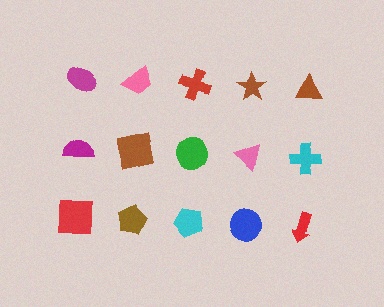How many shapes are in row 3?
5 shapes.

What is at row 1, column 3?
A red cross.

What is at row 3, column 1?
A red square.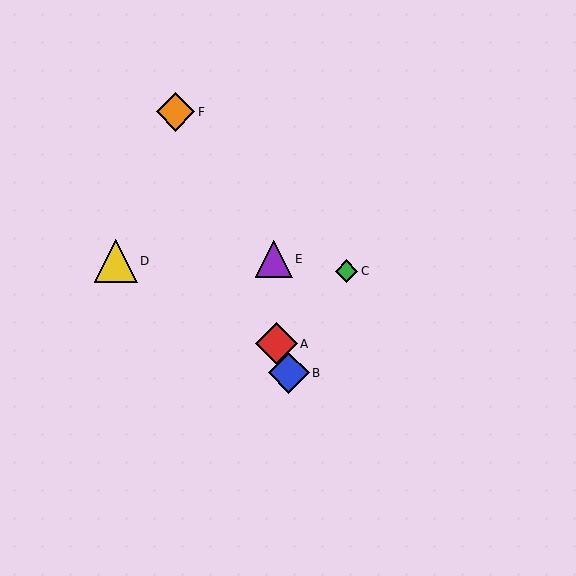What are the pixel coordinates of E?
Object E is at (274, 259).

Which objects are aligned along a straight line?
Objects A, B, F are aligned along a straight line.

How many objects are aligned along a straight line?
3 objects (A, B, F) are aligned along a straight line.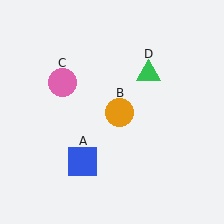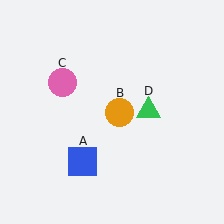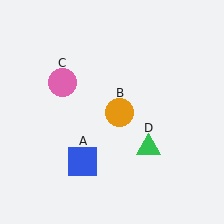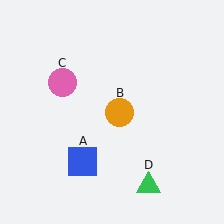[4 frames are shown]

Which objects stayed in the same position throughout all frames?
Blue square (object A) and orange circle (object B) and pink circle (object C) remained stationary.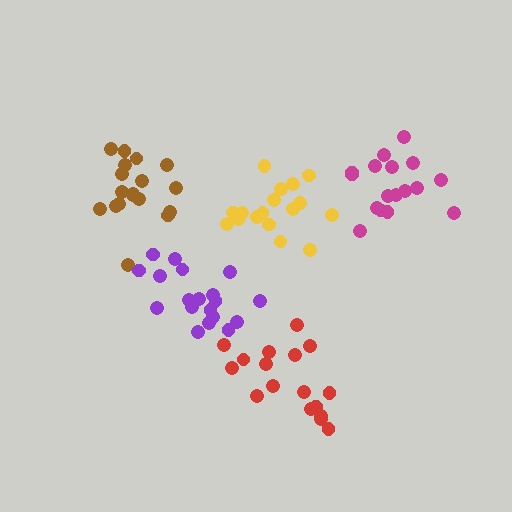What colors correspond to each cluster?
The clusters are colored: red, yellow, magenta, brown, purple.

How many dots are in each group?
Group 1: 17 dots, Group 2: 17 dots, Group 3: 17 dots, Group 4: 18 dots, Group 5: 19 dots (88 total).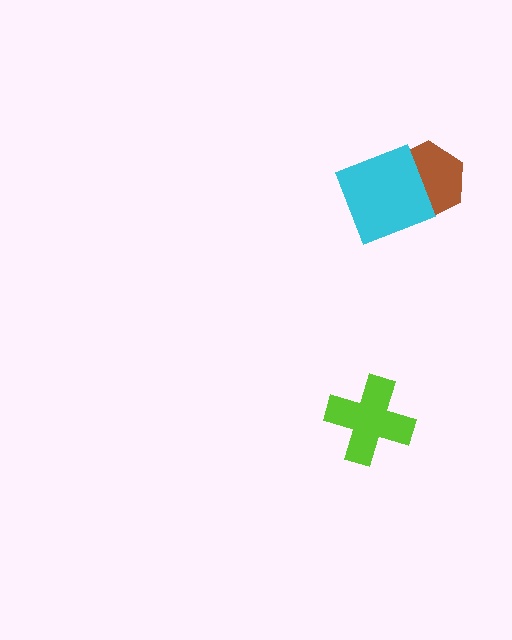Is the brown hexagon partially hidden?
Yes, it is partially covered by another shape.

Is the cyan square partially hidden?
No, no other shape covers it.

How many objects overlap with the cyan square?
1 object overlaps with the cyan square.